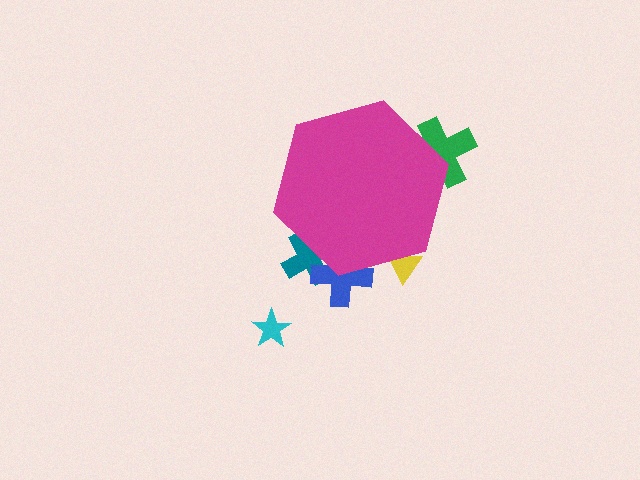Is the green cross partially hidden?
Yes, the green cross is partially hidden behind the magenta hexagon.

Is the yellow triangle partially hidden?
Yes, the yellow triangle is partially hidden behind the magenta hexagon.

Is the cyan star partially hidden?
No, the cyan star is fully visible.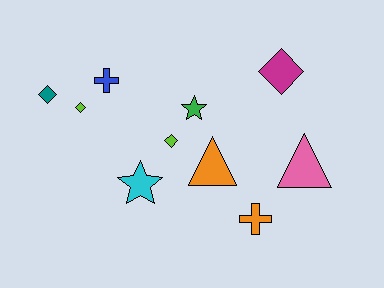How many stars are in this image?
There are 2 stars.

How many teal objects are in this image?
There is 1 teal object.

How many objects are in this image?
There are 10 objects.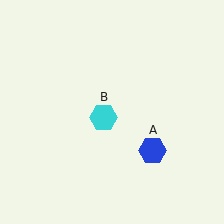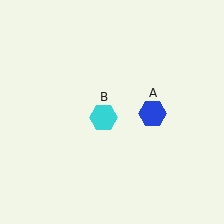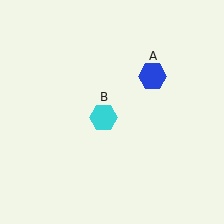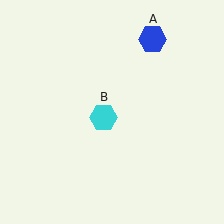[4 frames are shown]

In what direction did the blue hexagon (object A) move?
The blue hexagon (object A) moved up.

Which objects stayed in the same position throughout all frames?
Cyan hexagon (object B) remained stationary.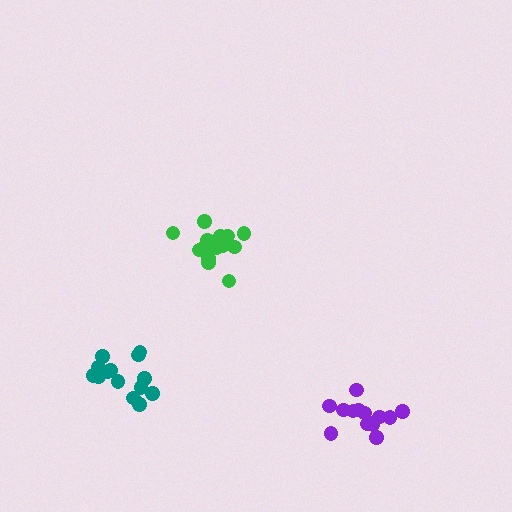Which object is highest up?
The green cluster is topmost.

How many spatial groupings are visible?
There are 3 spatial groupings.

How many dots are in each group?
Group 1: 16 dots, Group 2: 14 dots, Group 3: 14 dots (44 total).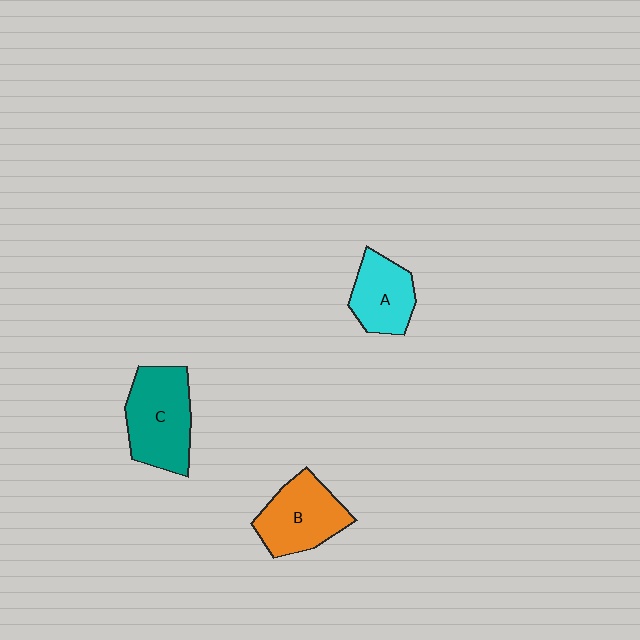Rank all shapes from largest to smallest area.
From largest to smallest: C (teal), B (orange), A (cyan).